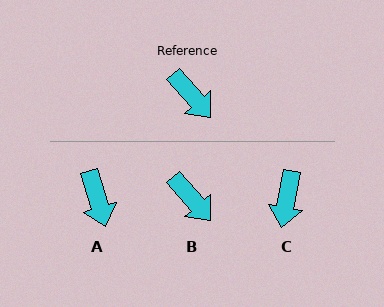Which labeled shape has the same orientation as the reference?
B.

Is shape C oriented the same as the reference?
No, it is off by about 52 degrees.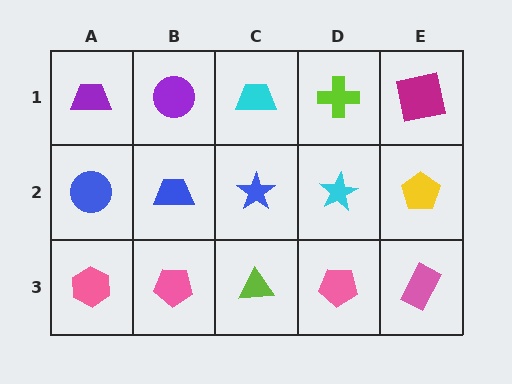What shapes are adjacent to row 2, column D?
A lime cross (row 1, column D), a pink pentagon (row 3, column D), a blue star (row 2, column C), a yellow pentagon (row 2, column E).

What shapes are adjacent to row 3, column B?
A blue trapezoid (row 2, column B), a pink hexagon (row 3, column A), a lime triangle (row 3, column C).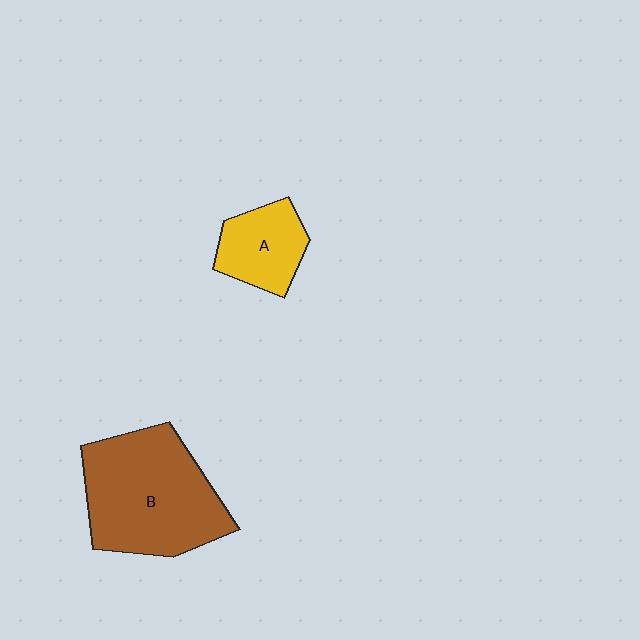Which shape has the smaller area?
Shape A (yellow).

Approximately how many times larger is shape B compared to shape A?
Approximately 2.3 times.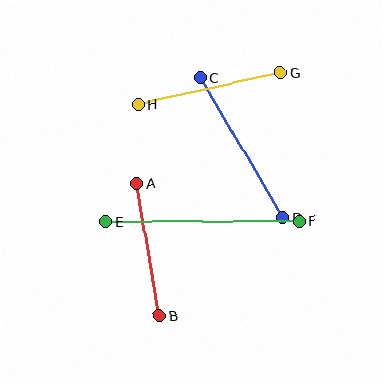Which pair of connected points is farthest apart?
Points E and F are farthest apart.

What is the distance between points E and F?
The distance is approximately 193 pixels.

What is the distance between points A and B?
The distance is approximately 134 pixels.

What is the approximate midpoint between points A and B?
The midpoint is at approximately (148, 250) pixels.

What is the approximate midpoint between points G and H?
The midpoint is at approximately (209, 89) pixels.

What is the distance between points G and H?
The distance is approximately 146 pixels.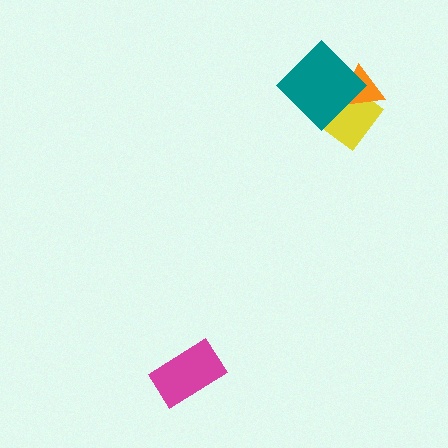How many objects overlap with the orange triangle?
2 objects overlap with the orange triangle.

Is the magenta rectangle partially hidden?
No, no other shape covers it.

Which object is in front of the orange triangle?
The teal diamond is in front of the orange triangle.